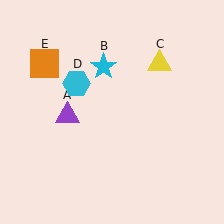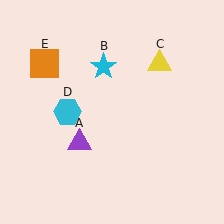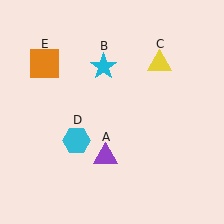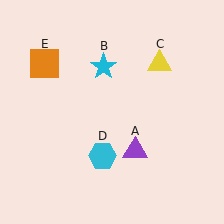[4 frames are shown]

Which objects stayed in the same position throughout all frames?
Cyan star (object B) and yellow triangle (object C) and orange square (object E) remained stationary.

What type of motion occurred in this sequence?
The purple triangle (object A), cyan hexagon (object D) rotated counterclockwise around the center of the scene.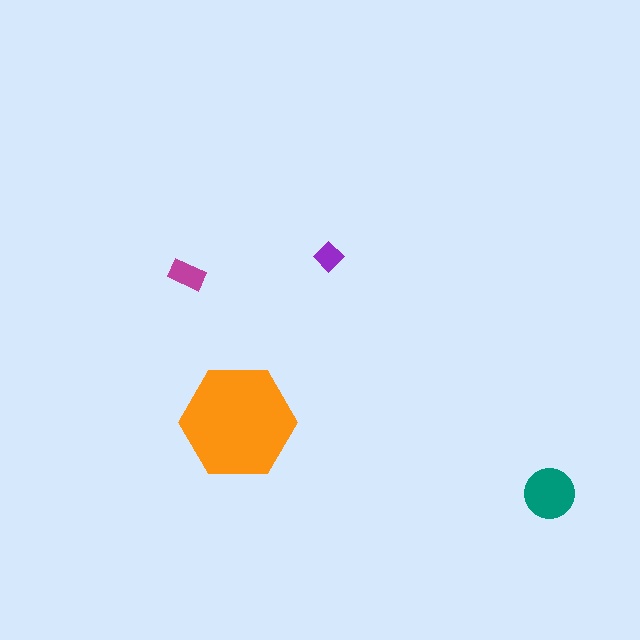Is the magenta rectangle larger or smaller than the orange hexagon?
Smaller.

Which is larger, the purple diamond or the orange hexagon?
The orange hexagon.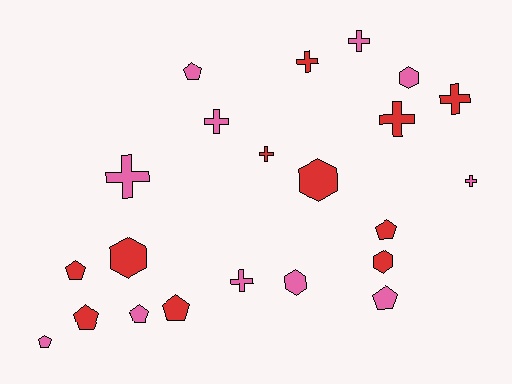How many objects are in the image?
There are 22 objects.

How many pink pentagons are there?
There are 4 pink pentagons.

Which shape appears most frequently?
Cross, with 9 objects.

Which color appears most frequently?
Pink, with 11 objects.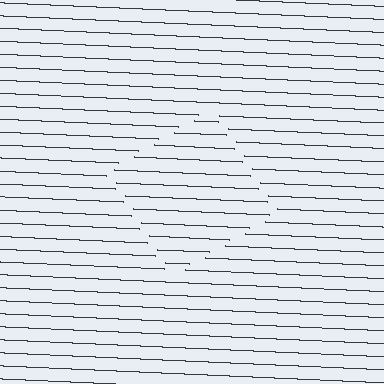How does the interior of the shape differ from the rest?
The interior of the shape contains the same grating, shifted by half a period — the contour is defined by the phase discontinuity where line-ends from the inner and outer gratings abut.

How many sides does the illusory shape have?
4 sides — the line-ends trace a square.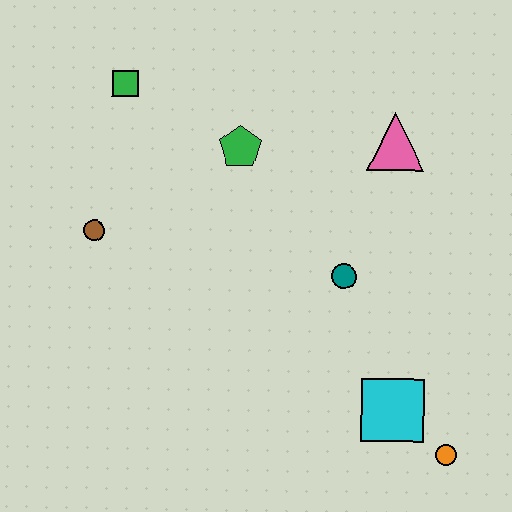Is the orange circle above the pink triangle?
No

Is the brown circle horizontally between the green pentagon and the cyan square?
No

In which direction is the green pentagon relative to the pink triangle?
The green pentagon is to the left of the pink triangle.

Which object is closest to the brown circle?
The green square is closest to the brown circle.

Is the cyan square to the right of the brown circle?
Yes